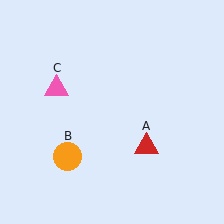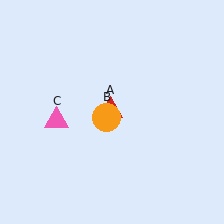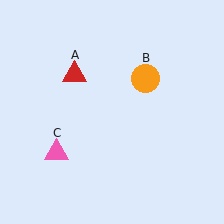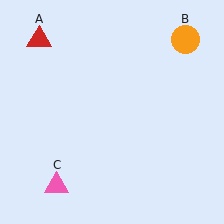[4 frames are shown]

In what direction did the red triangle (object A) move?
The red triangle (object A) moved up and to the left.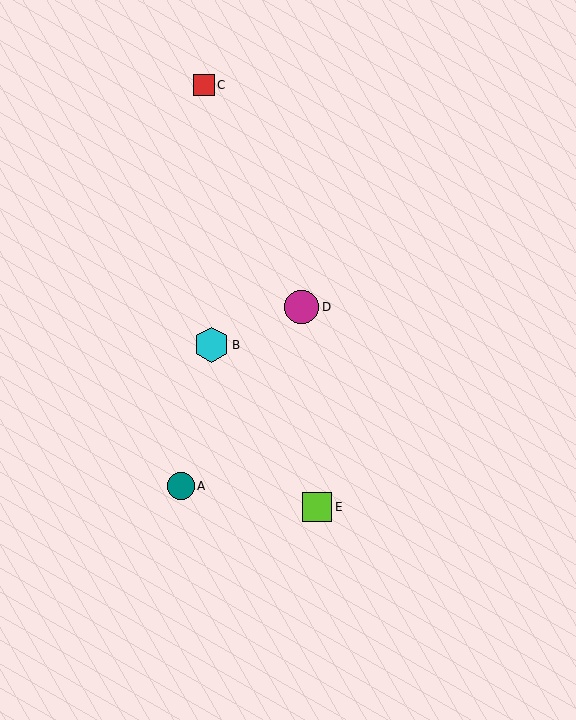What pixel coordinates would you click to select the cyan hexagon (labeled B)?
Click at (211, 345) to select the cyan hexagon B.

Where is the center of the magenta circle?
The center of the magenta circle is at (302, 307).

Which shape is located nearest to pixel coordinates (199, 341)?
The cyan hexagon (labeled B) at (211, 345) is nearest to that location.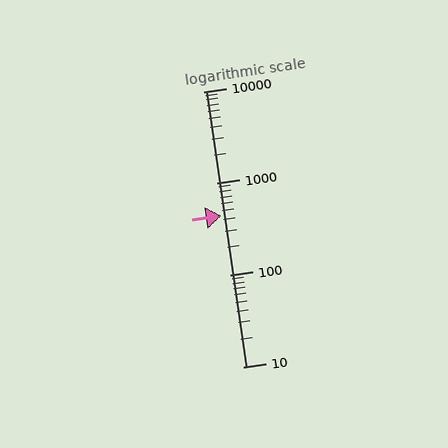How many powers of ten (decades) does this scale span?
The scale spans 3 decades, from 10 to 10000.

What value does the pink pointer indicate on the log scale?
The pointer indicates approximately 440.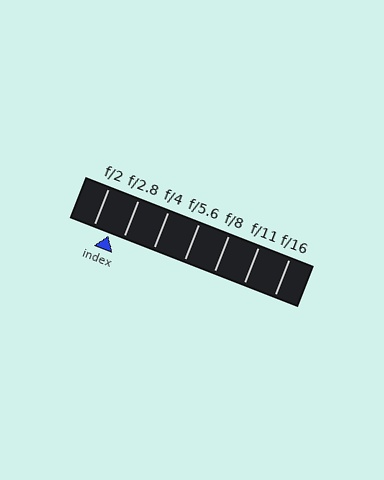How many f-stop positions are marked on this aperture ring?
There are 7 f-stop positions marked.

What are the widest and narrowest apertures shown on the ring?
The widest aperture shown is f/2 and the narrowest is f/16.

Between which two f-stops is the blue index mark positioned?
The index mark is between f/2 and f/2.8.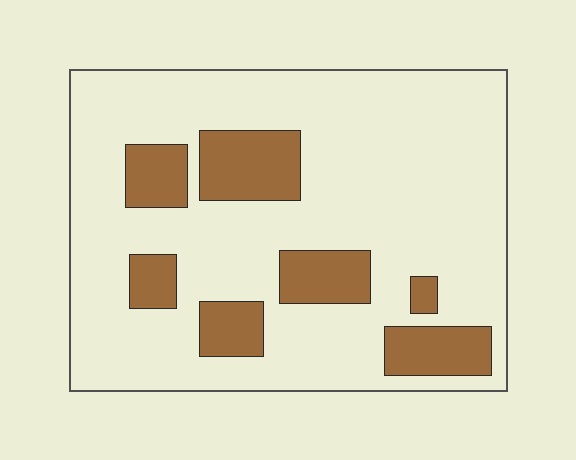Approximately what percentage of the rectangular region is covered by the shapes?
Approximately 20%.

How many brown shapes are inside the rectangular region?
7.